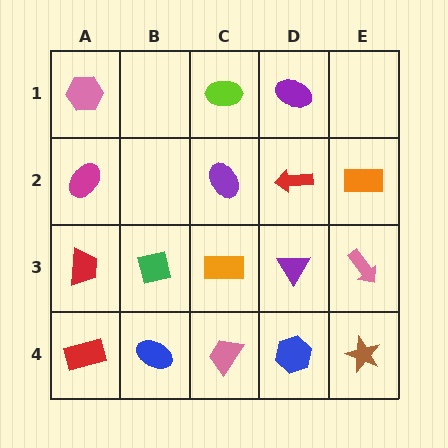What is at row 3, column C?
An orange rectangle.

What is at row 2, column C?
A purple ellipse.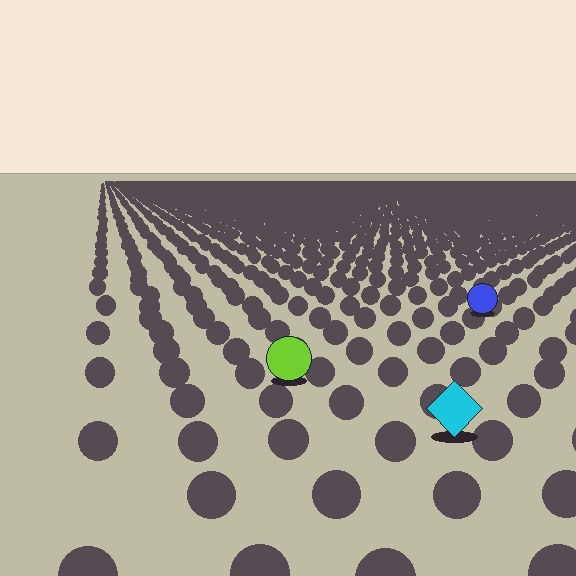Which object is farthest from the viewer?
The blue circle is farthest from the viewer. It appears smaller and the ground texture around it is denser.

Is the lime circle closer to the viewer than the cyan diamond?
No. The cyan diamond is closer — you can tell from the texture gradient: the ground texture is coarser near it.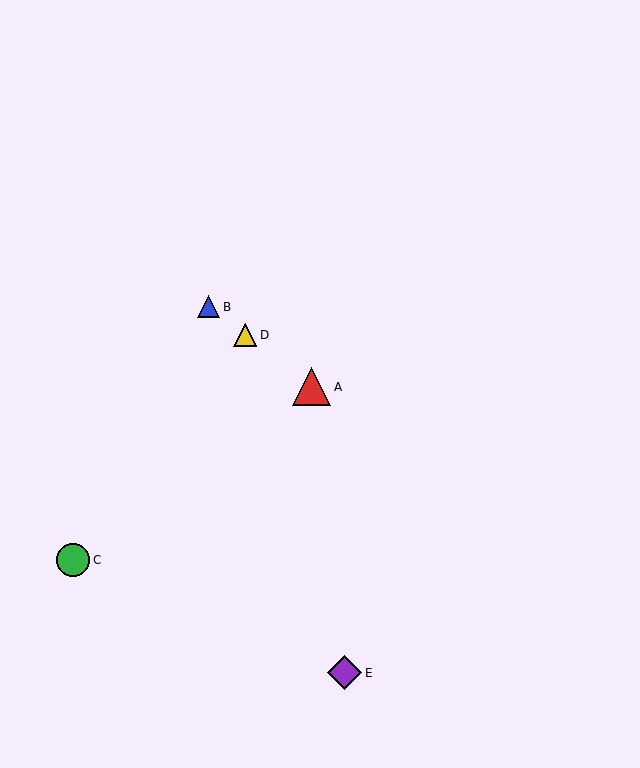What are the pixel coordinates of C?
Object C is at (73, 560).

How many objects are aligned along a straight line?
3 objects (A, B, D) are aligned along a straight line.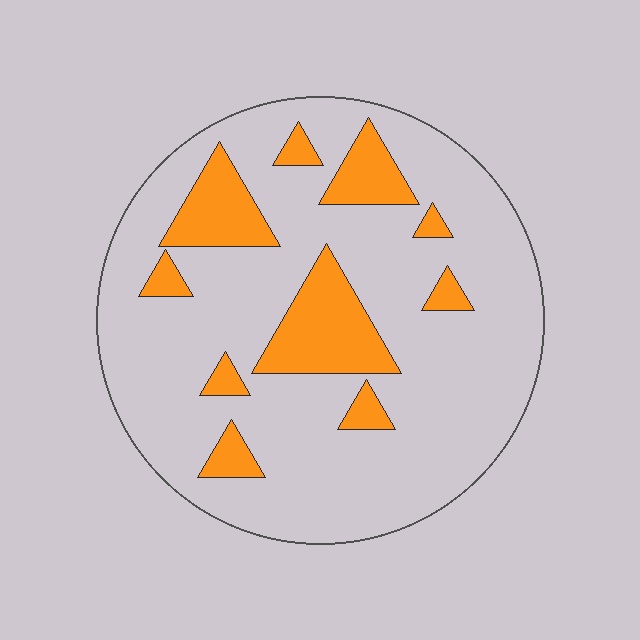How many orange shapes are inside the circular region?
10.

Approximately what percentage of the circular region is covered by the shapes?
Approximately 20%.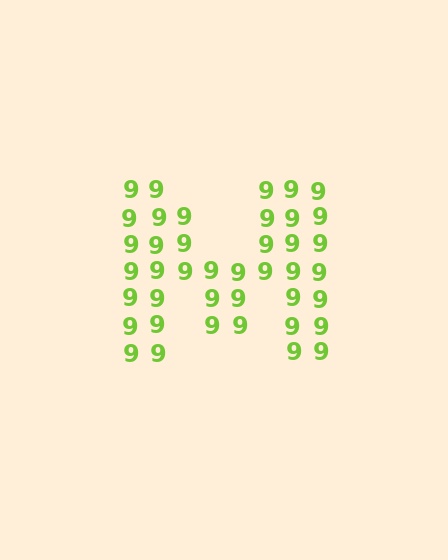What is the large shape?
The large shape is the letter M.